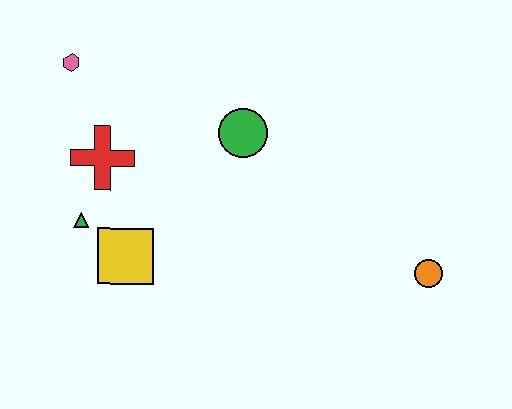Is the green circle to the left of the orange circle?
Yes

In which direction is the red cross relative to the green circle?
The red cross is to the left of the green circle.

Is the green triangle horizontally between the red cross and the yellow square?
No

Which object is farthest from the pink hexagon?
The orange circle is farthest from the pink hexagon.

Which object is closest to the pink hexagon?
The red cross is closest to the pink hexagon.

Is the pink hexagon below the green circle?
No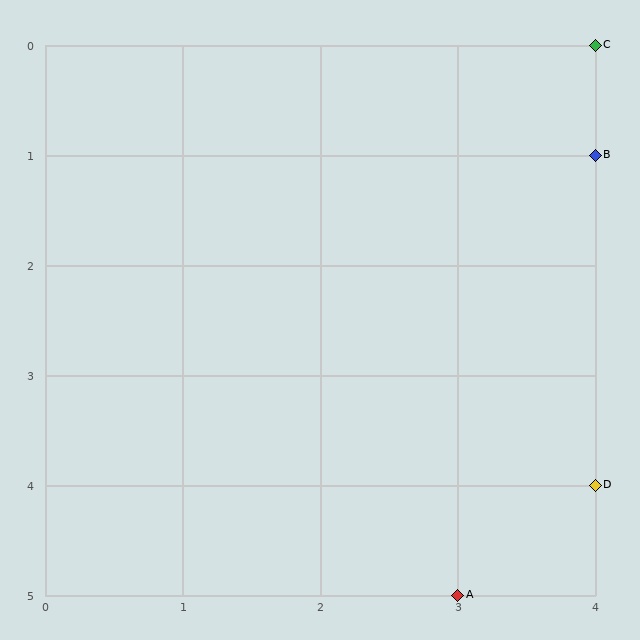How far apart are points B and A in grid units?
Points B and A are 1 column and 4 rows apart (about 4.1 grid units diagonally).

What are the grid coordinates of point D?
Point D is at grid coordinates (4, 4).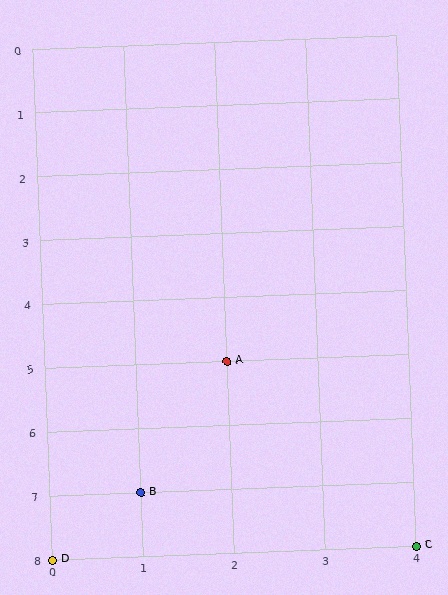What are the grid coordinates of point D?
Point D is at grid coordinates (0, 8).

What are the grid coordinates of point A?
Point A is at grid coordinates (2, 5).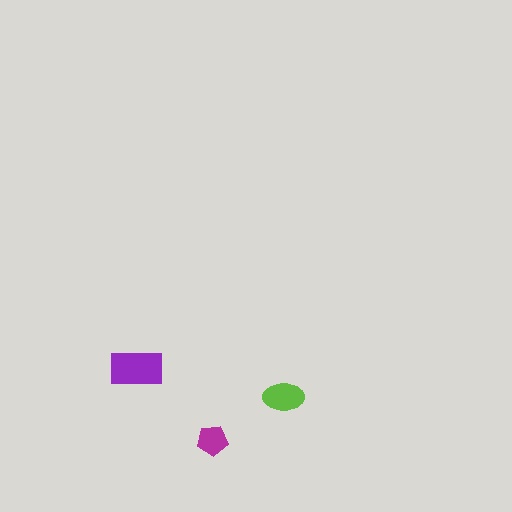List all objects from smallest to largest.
The magenta pentagon, the lime ellipse, the purple rectangle.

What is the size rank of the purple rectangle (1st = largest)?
1st.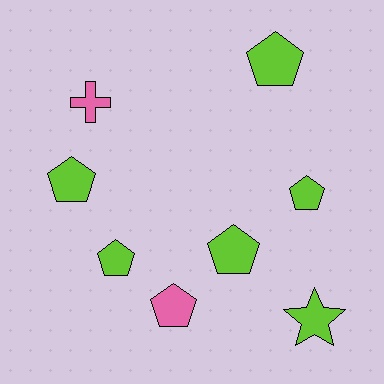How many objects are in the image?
There are 8 objects.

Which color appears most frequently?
Lime, with 6 objects.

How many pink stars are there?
There are no pink stars.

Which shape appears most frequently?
Pentagon, with 6 objects.